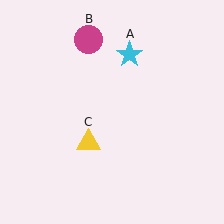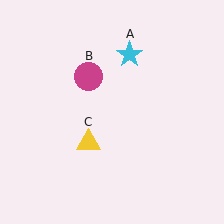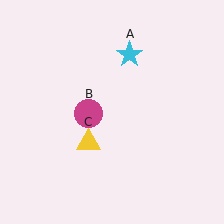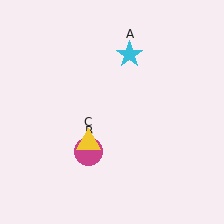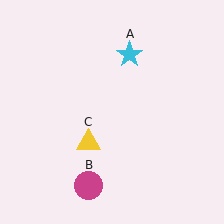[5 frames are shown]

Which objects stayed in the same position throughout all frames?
Cyan star (object A) and yellow triangle (object C) remained stationary.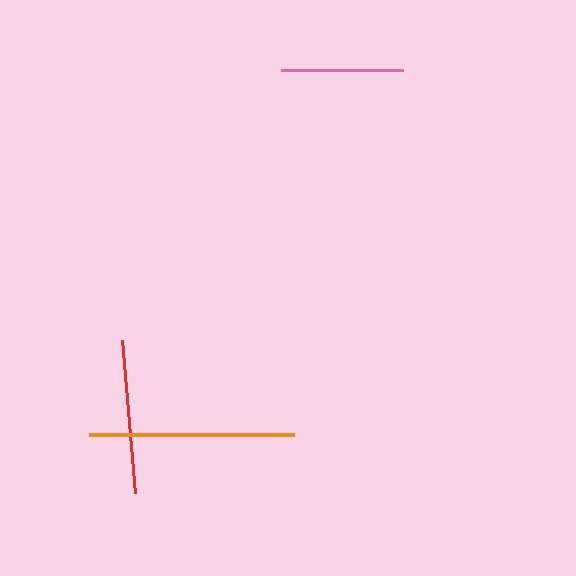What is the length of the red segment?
The red segment is approximately 154 pixels long.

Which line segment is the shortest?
The pink line is the shortest at approximately 122 pixels.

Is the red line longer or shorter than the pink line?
The red line is longer than the pink line.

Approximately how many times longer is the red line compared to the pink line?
The red line is approximately 1.3 times the length of the pink line.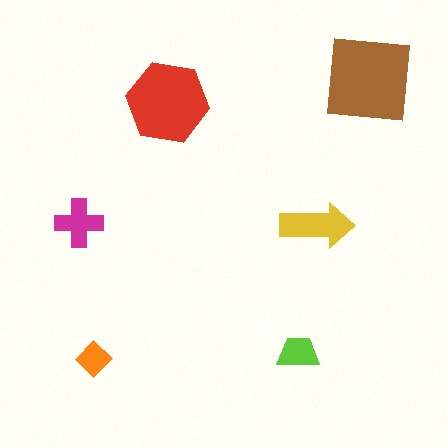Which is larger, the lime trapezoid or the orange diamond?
The lime trapezoid.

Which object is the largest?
The brown square.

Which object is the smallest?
The orange diamond.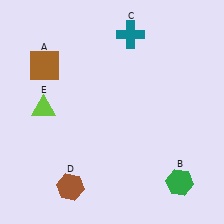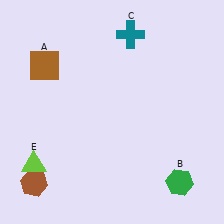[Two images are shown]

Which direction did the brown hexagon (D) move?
The brown hexagon (D) moved left.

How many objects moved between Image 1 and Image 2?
2 objects moved between the two images.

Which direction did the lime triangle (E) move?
The lime triangle (E) moved down.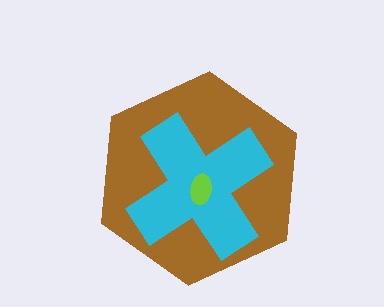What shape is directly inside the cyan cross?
The lime ellipse.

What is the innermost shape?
The lime ellipse.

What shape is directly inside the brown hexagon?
The cyan cross.